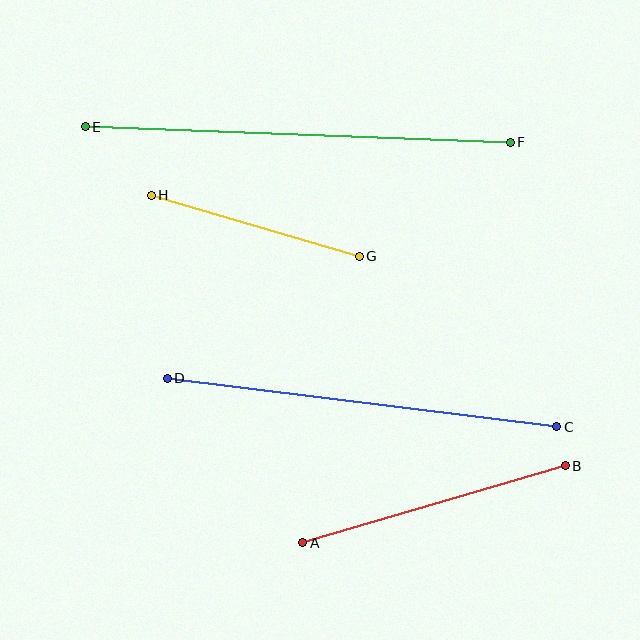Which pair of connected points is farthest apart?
Points E and F are farthest apart.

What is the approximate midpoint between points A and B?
The midpoint is at approximately (434, 504) pixels.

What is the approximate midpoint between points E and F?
The midpoint is at approximately (298, 135) pixels.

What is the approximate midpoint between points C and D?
The midpoint is at approximately (362, 403) pixels.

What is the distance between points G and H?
The distance is approximately 217 pixels.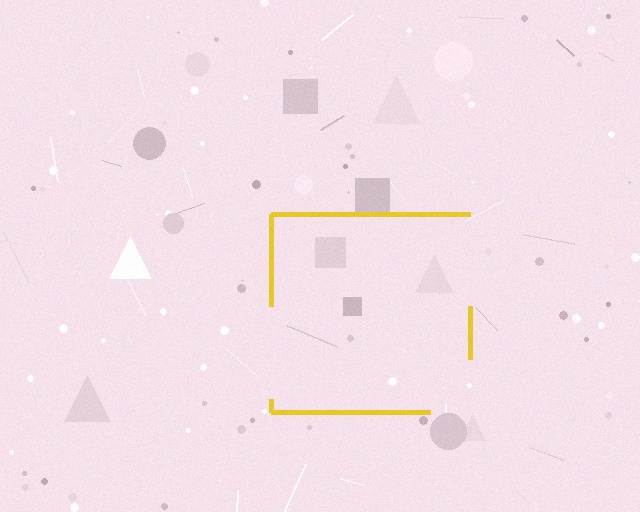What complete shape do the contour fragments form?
The contour fragments form a square.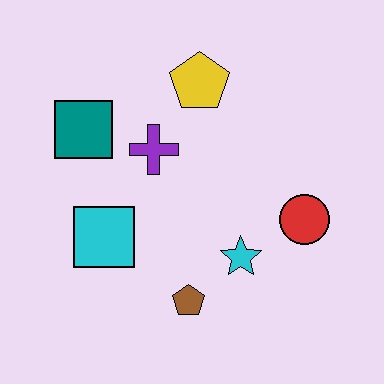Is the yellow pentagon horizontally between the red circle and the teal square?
Yes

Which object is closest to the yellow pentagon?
The purple cross is closest to the yellow pentagon.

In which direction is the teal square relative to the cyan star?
The teal square is to the left of the cyan star.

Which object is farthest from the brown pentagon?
The yellow pentagon is farthest from the brown pentagon.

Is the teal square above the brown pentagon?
Yes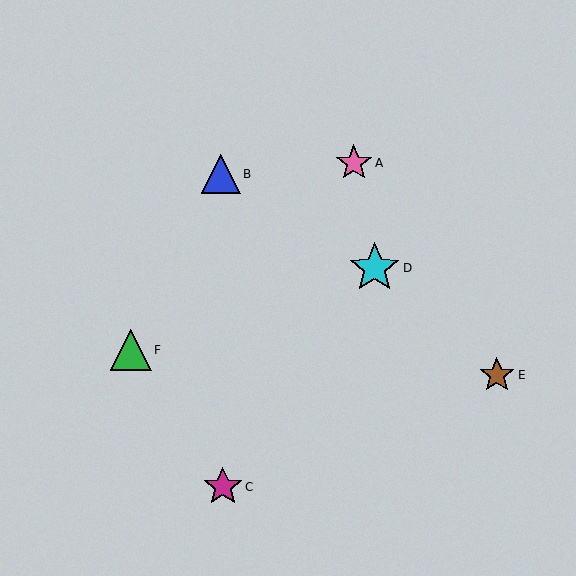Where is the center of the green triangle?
The center of the green triangle is at (131, 350).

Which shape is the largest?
The cyan star (labeled D) is the largest.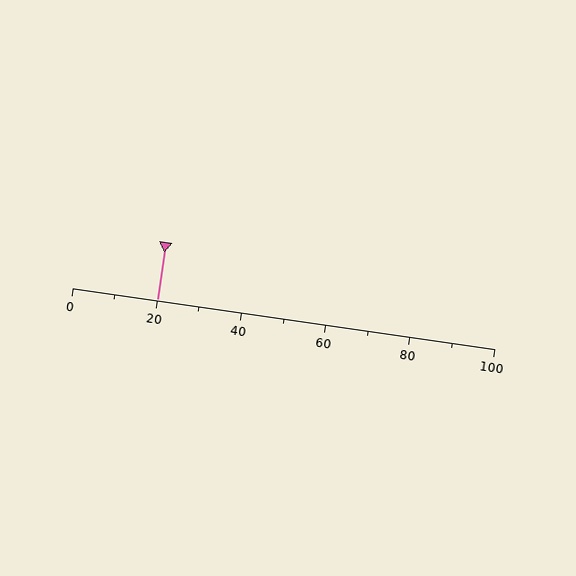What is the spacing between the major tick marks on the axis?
The major ticks are spaced 20 apart.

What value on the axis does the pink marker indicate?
The marker indicates approximately 20.